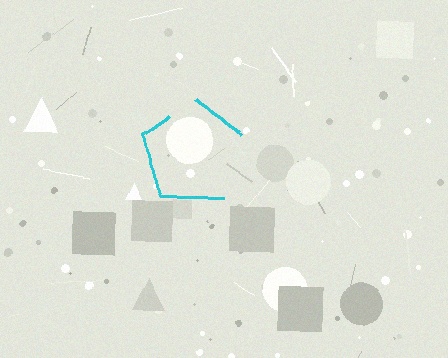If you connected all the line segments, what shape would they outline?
They would outline a pentagon.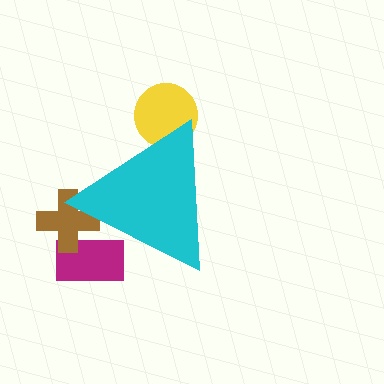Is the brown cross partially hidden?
Yes, the brown cross is partially hidden behind the cyan triangle.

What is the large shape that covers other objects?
A cyan triangle.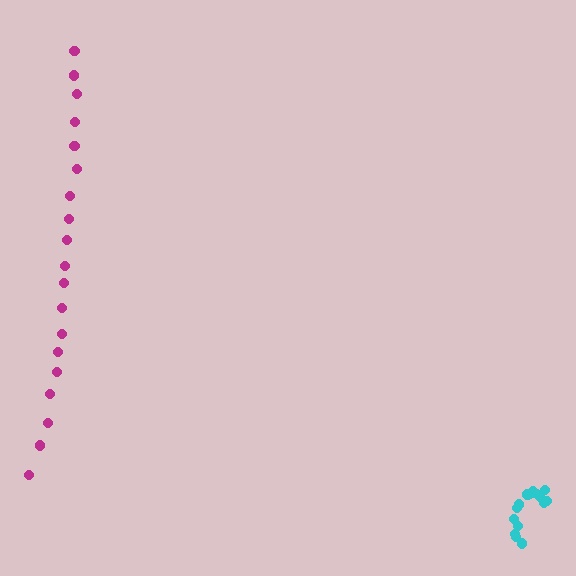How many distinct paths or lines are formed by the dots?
There are 2 distinct paths.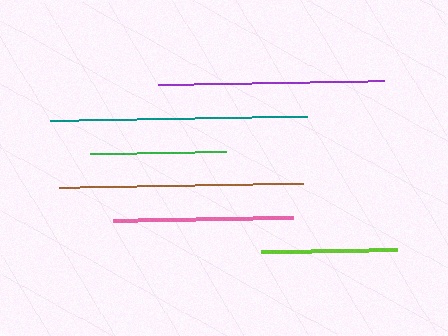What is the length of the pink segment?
The pink segment is approximately 181 pixels long.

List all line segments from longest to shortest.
From longest to shortest: teal, brown, purple, pink, green, lime.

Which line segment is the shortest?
The lime line is the shortest at approximately 136 pixels.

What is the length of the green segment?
The green segment is approximately 136 pixels long.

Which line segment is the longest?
The teal line is the longest at approximately 257 pixels.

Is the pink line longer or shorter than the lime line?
The pink line is longer than the lime line.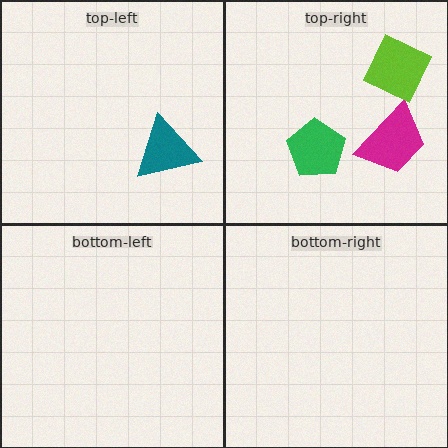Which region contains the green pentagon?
The top-right region.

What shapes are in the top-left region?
The teal triangle.